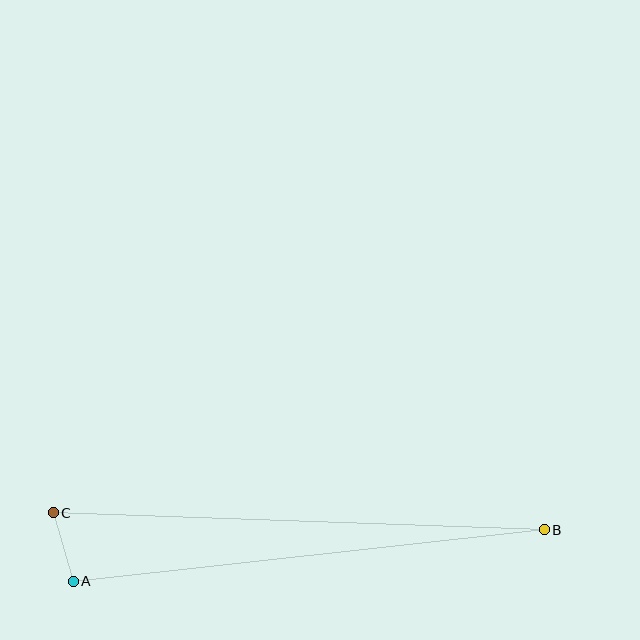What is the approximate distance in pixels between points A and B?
The distance between A and B is approximately 474 pixels.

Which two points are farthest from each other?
Points B and C are farthest from each other.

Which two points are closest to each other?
Points A and C are closest to each other.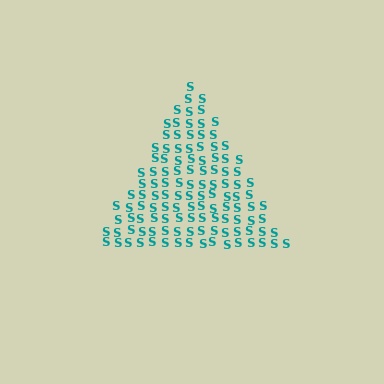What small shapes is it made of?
It is made of small letter S's.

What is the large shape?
The large shape is a triangle.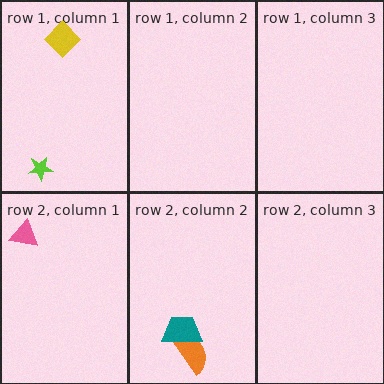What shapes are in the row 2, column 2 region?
The orange semicircle, the teal trapezoid.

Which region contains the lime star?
The row 1, column 1 region.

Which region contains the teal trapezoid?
The row 2, column 2 region.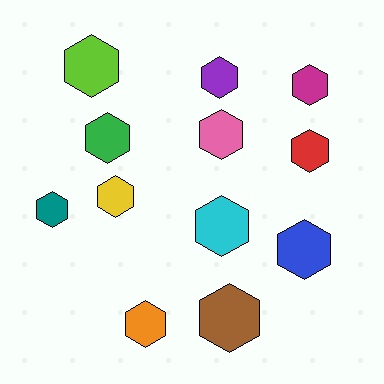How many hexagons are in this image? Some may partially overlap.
There are 12 hexagons.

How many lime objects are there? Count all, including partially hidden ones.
There is 1 lime object.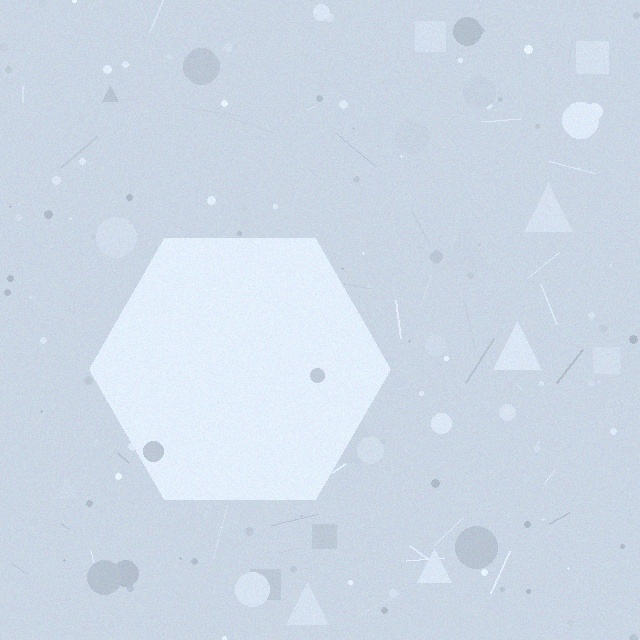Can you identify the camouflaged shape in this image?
The camouflaged shape is a hexagon.